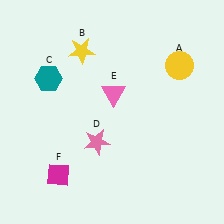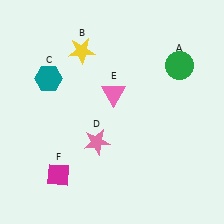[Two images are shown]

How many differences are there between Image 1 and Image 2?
There is 1 difference between the two images.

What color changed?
The circle (A) changed from yellow in Image 1 to green in Image 2.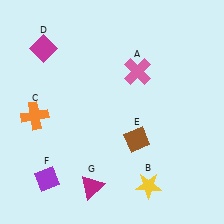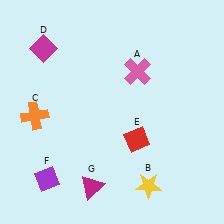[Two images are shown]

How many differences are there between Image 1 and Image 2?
There is 1 difference between the two images.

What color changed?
The diamond (E) changed from brown in Image 1 to red in Image 2.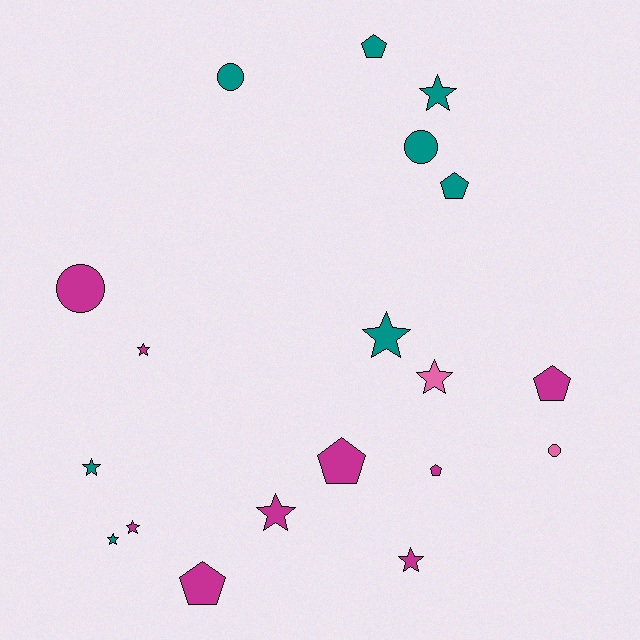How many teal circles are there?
There are 2 teal circles.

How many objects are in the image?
There are 19 objects.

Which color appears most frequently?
Magenta, with 9 objects.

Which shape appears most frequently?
Star, with 9 objects.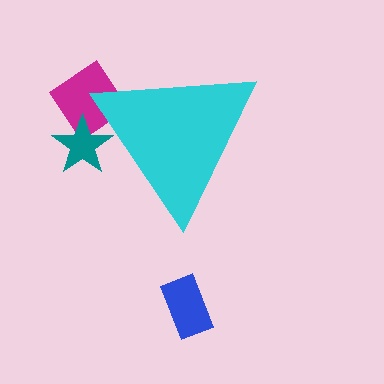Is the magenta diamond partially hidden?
Yes, the magenta diamond is partially hidden behind the cyan triangle.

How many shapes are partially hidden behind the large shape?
2 shapes are partially hidden.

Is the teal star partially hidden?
Yes, the teal star is partially hidden behind the cyan triangle.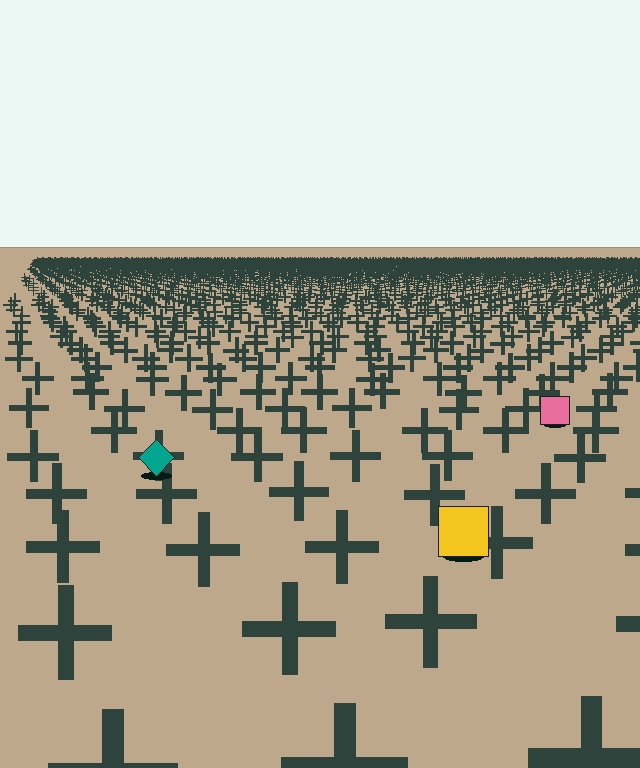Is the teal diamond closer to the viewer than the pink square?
Yes. The teal diamond is closer — you can tell from the texture gradient: the ground texture is coarser near it.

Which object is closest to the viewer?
The yellow square is closest. The texture marks near it are larger and more spread out.